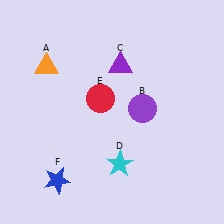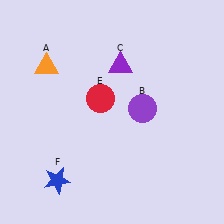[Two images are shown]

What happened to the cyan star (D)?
The cyan star (D) was removed in Image 2. It was in the bottom-right area of Image 1.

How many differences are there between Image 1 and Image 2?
There is 1 difference between the two images.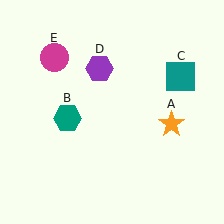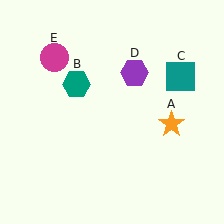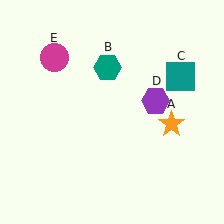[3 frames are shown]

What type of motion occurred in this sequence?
The teal hexagon (object B), purple hexagon (object D) rotated clockwise around the center of the scene.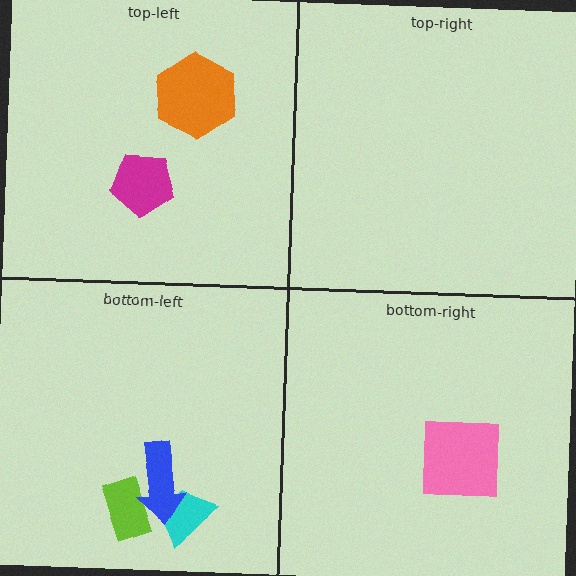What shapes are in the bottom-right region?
The pink square.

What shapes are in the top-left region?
The orange hexagon, the magenta pentagon.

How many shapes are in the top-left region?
2.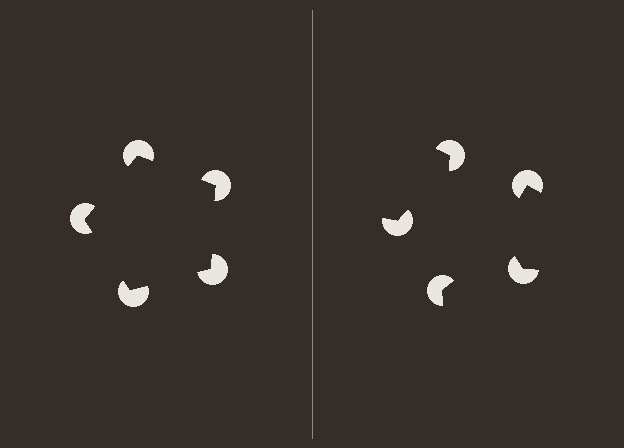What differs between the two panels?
The pac-man discs are positioned identically on both sides; only the wedge orientations differ. On the left they align to a pentagon; on the right they are misaligned.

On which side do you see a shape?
An illusory pentagon appears on the left side. On the right side the wedge cuts are rotated, so no coherent shape forms.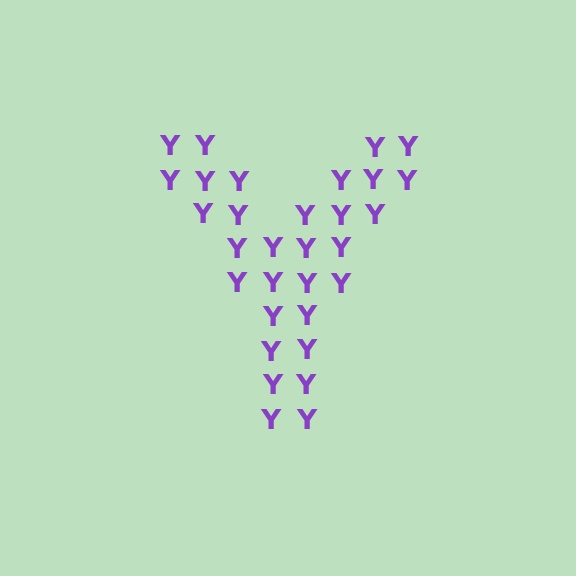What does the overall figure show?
The overall figure shows the letter Y.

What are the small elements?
The small elements are letter Y's.